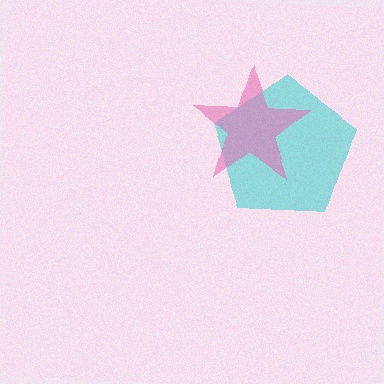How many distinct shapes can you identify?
There are 2 distinct shapes: a cyan pentagon, a pink star.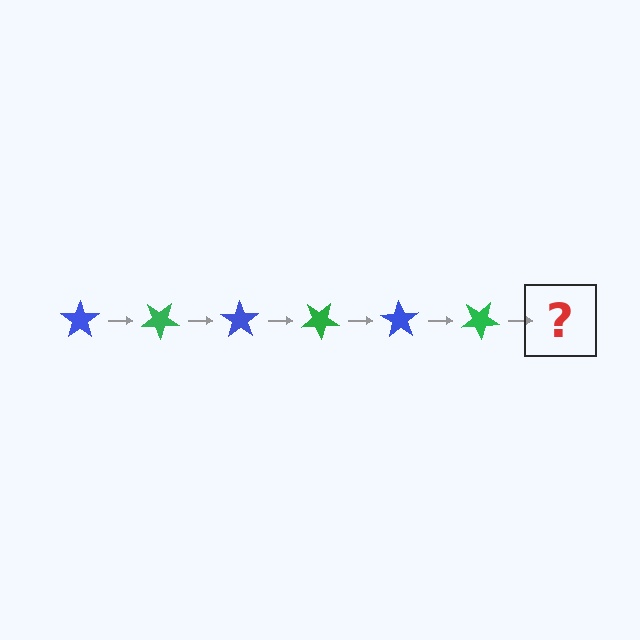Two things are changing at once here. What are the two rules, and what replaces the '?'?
The two rules are that it rotates 35 degrees each step and the color cycles through blue and green. The '?' should be a blue star, rotated 210 degrees from the start.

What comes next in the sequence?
The next element should be a blue star, rotated 210 degrees from the start.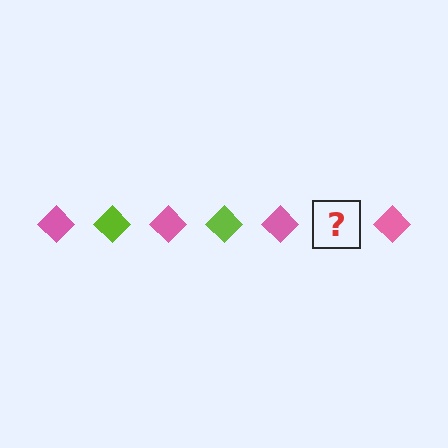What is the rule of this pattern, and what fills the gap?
The rule is that the pattern cycles through pink, lime diamonds. The gap should be filled with a lime diamond.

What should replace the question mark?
The question mark should be replaced with a lime diamond.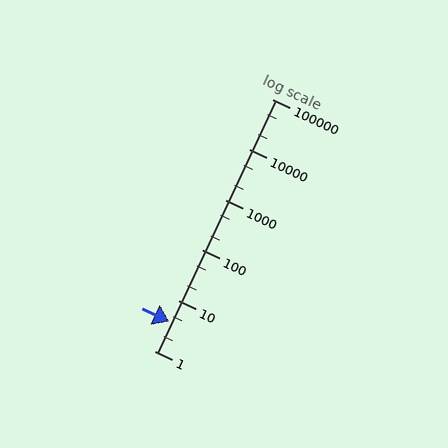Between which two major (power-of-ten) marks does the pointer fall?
The pointer is between 1 and 10.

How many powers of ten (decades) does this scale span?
The scale spans 5 decades, from 1 to 100000.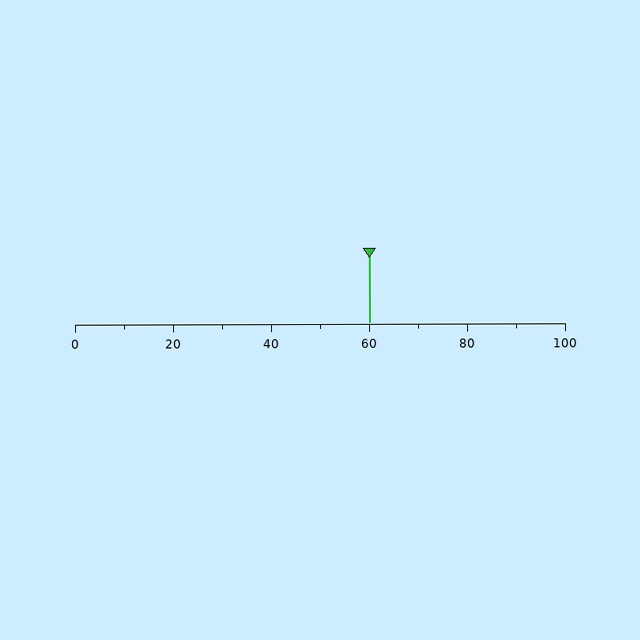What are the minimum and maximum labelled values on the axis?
The axis runs from 0 to 100.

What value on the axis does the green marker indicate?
The marker indicates approximately 60.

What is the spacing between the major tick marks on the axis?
The major ticks are spaced 20 apart.